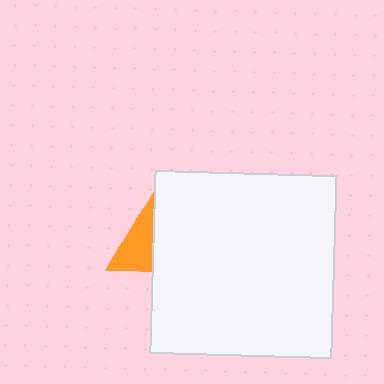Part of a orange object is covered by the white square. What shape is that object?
It is a triangle.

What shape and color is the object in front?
The object in front is a white square.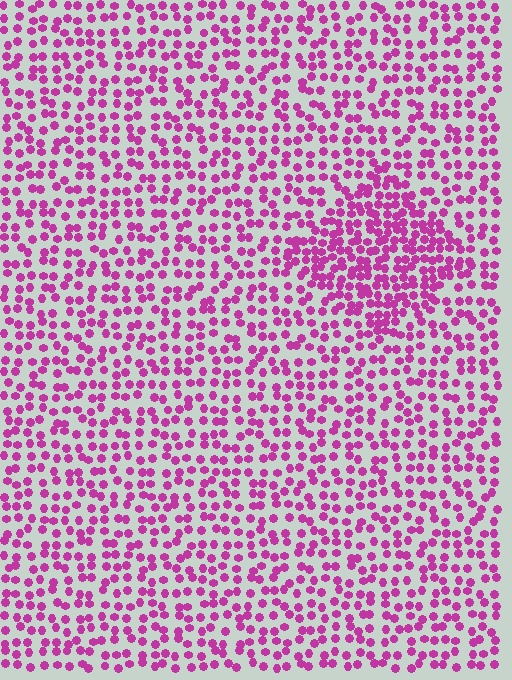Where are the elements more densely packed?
The elements are more densely packed inside the diamond boundary.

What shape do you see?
I see a diamond.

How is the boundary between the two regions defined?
The boundary is defined by a change in element density (approximately 1.8x ratio). All elements are the same color, size, and shape.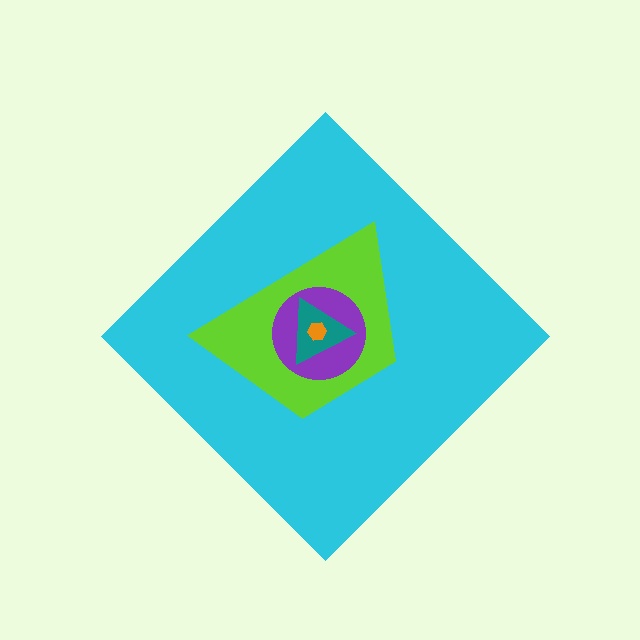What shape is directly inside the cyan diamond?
The lime trapezoid.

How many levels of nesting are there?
5.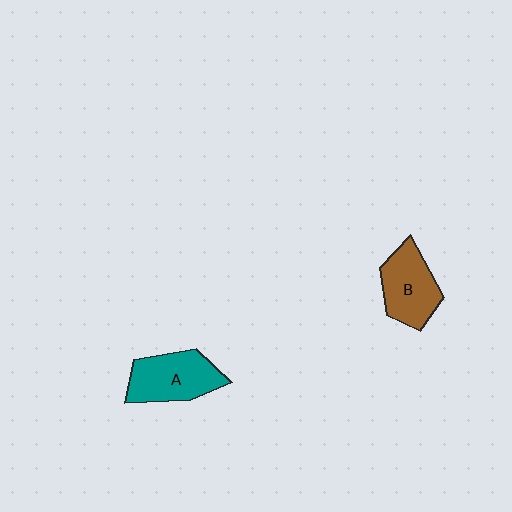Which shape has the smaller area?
Shape B (brown).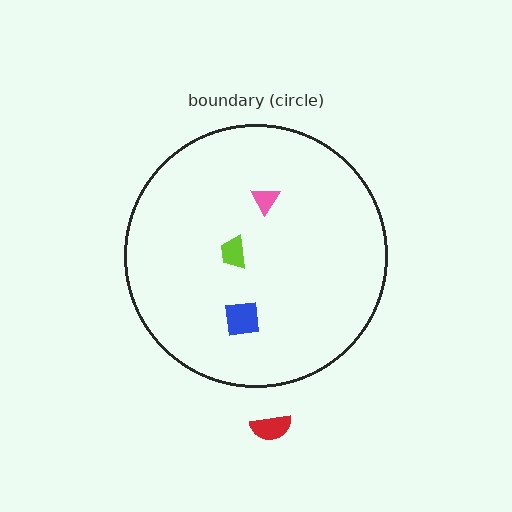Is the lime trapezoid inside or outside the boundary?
Inside.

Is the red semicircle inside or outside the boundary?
Outside.